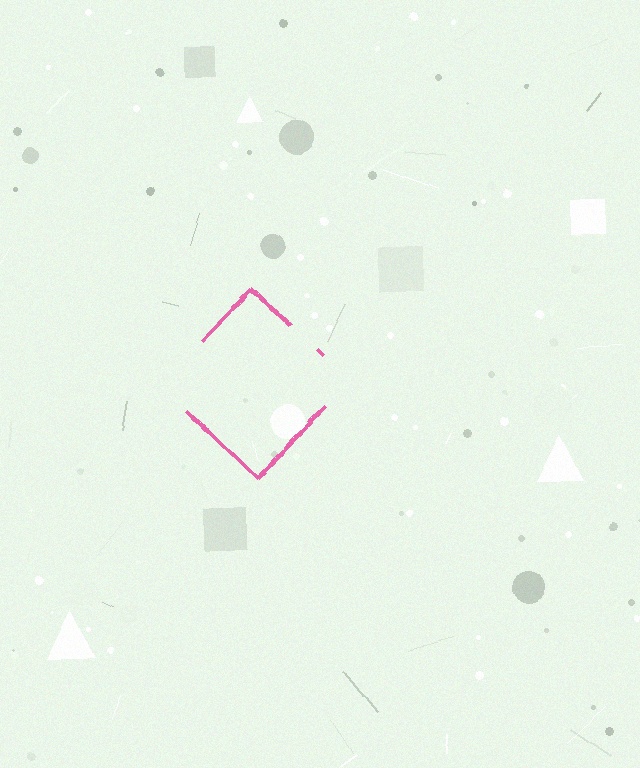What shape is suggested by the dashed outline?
The dashed outline suggests a diamond.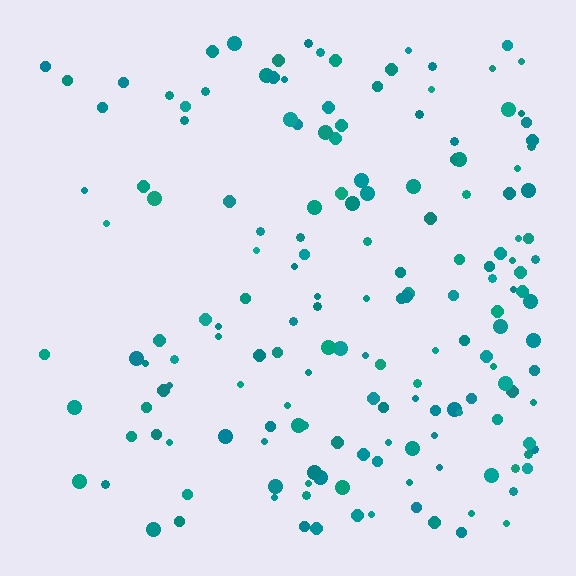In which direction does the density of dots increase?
From left to right, with the right side densest.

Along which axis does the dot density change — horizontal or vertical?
Horizontal.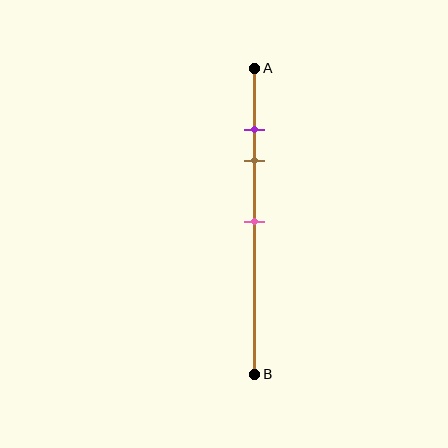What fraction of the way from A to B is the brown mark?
The brown mark is approximately 30% (0.3) of the way from A to B.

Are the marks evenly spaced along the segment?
No, the marks are not evenly spaced.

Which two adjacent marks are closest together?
The purple and brown marks are the closest adjacent pair.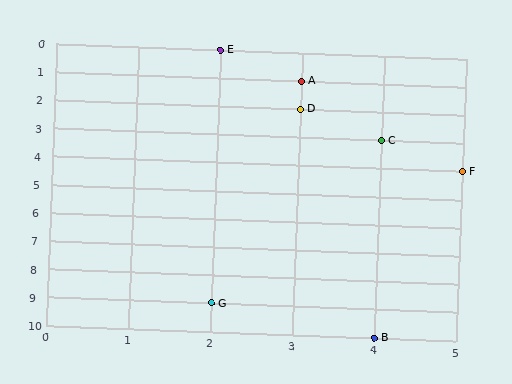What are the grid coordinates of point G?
Point G is at grid coordinates (2, 9).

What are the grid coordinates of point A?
Point A is at grid coordinates (3, 1).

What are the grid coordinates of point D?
Point D is at grid coordinates (3, 2).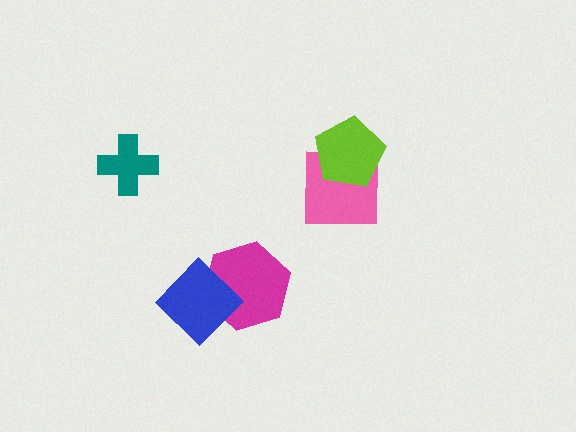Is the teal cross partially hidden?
No, no other shape covers it.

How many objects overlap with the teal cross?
0 objects overlap with the teal cross.